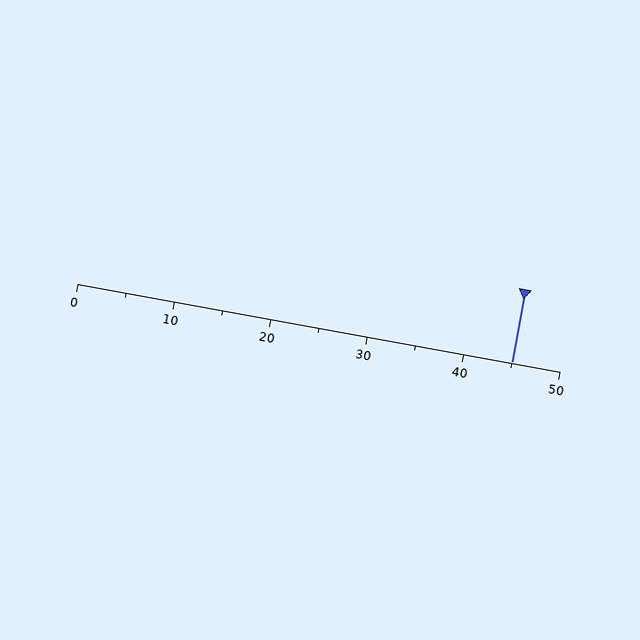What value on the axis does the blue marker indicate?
The marker indicates approximately 45.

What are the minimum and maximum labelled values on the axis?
The axis runs from 0 to 50.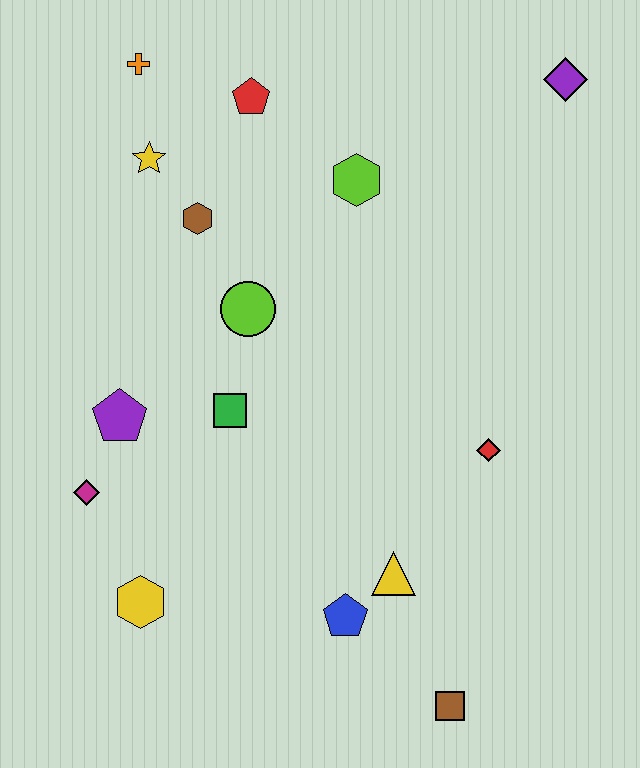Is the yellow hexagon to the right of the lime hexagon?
No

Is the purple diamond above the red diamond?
Yes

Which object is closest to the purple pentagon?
The magenta diamond is closest to the purple pentagon.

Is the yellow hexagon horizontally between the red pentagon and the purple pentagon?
Yes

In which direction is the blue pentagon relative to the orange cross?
The blue pentagon is below the orange cross.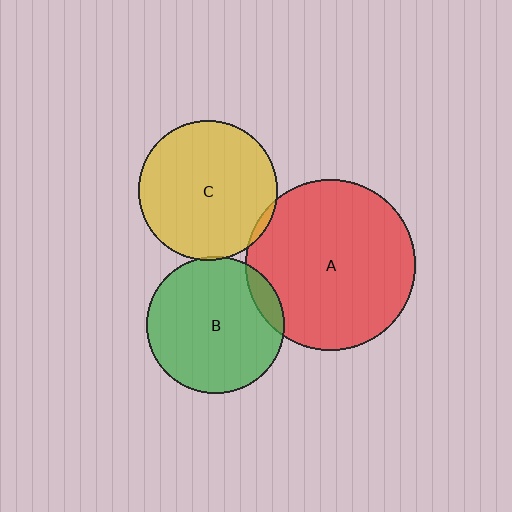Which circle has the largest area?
Circle A (red).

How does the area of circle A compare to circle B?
Approximately 1.5 times.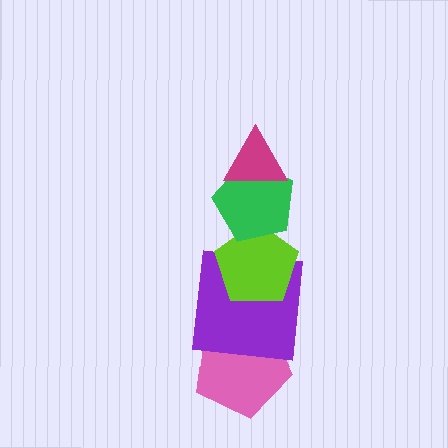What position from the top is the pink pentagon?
The pink pentagon is 5th from the top.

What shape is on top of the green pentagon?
The magenta triangle is on top of the green pentagon.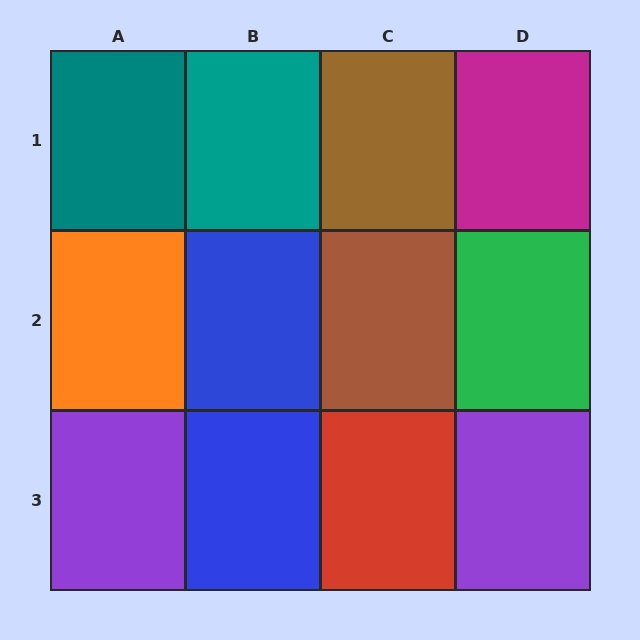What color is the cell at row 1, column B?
Teal.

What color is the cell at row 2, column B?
Blue.